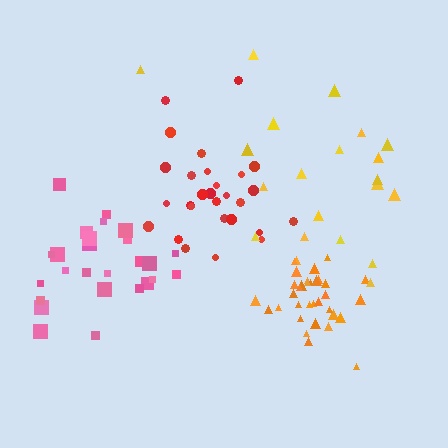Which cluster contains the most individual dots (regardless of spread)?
Orange (34).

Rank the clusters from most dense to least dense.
orange, pink, red, yellow.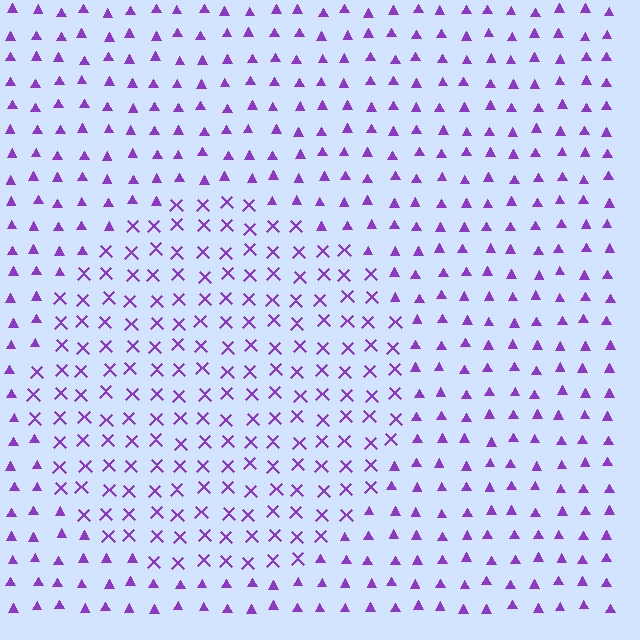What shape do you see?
I see a circle.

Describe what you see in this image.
The image is filled with small purple elements arranged in a uniform grid. A circle-shaped region contains X marks, while the surrounding area contains triangles. The boundary is defined purely by the change in element shape.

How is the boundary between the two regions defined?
The boundary is defined by a change in element shape: X marks inside vs. triangles outside. All elements share the same color and spacing.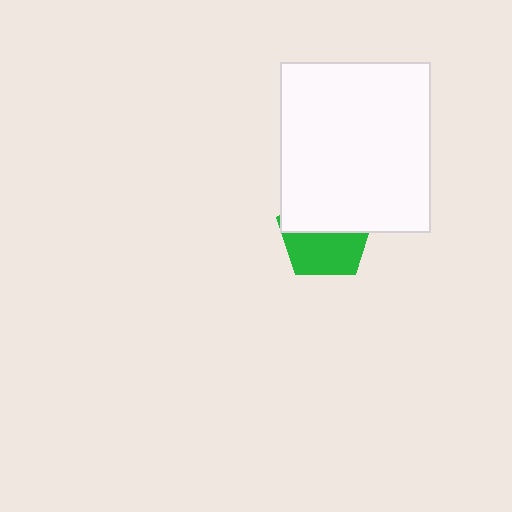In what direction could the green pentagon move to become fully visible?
The green pentagon could move down. That would shift it out from behind the white rectangle entirely.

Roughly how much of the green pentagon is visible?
About half of it is visible (roughly 49%).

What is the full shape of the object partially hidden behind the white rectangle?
The partially hidden object is a green pentagon.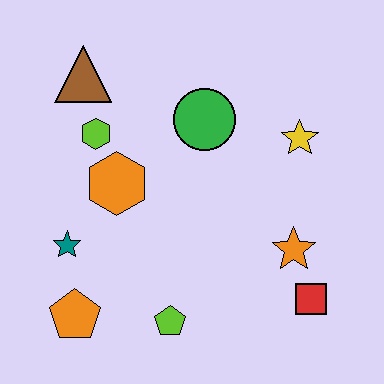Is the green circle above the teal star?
Yes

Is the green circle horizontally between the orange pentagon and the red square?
Yes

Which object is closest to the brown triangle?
The lime hexagon is closest to the brown triangle.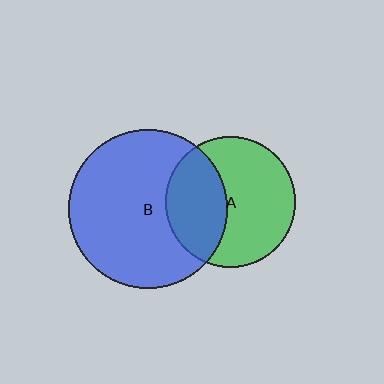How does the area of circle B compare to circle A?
Approximately 1.5 times.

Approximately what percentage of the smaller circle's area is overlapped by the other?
Approximately 40%.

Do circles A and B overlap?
Yes.